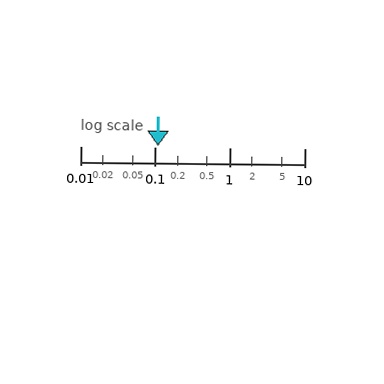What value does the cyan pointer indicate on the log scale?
The pointer indicates approximately 0.11.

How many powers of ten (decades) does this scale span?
The scale spans 3 decades, from 0.01 to 10.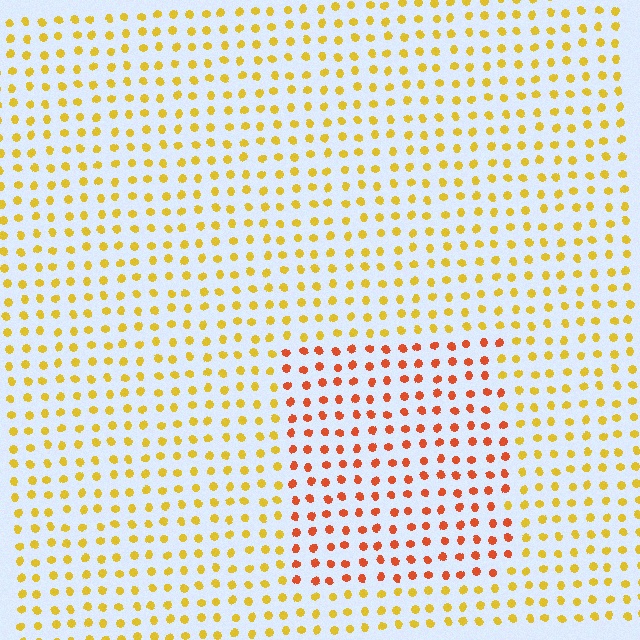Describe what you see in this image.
The image is filled with small yellow elements in a uniform arrangement. A rectangle-shaped region is visible where the elements are tinted to a slightly different hue, forming a subtle color boundary.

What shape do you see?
I see a rectangle.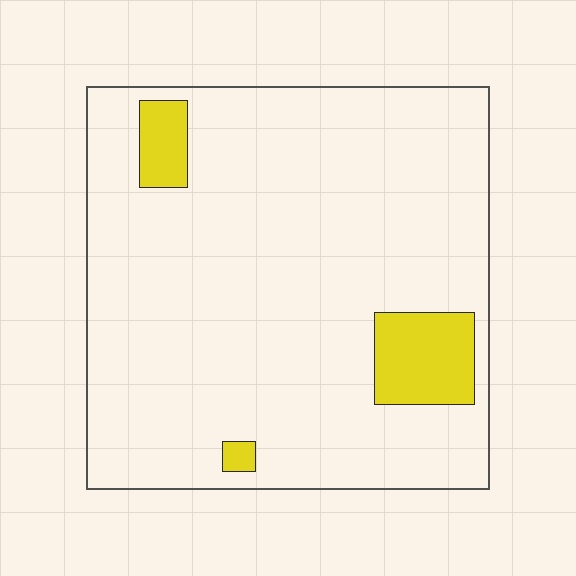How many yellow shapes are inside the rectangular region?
3.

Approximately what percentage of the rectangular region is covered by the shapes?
Approximately 10%.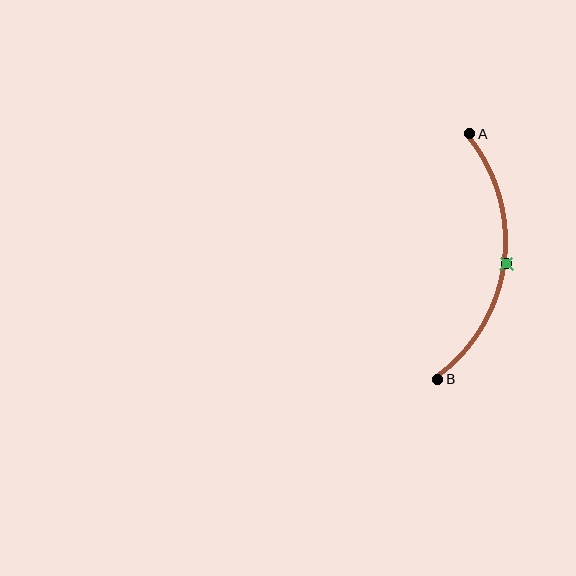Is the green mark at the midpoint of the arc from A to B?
Yes. The green mark lies on the arc at equal arc-length from both A and B — it is the arc midpoint.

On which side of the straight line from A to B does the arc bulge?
The arc bulges to the right of the straight line connecting A and B.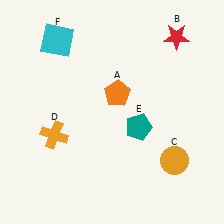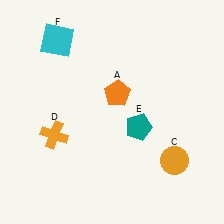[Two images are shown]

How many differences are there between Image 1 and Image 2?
There is 1 difference between the two images.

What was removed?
The red star (B) was removed in Image 2.